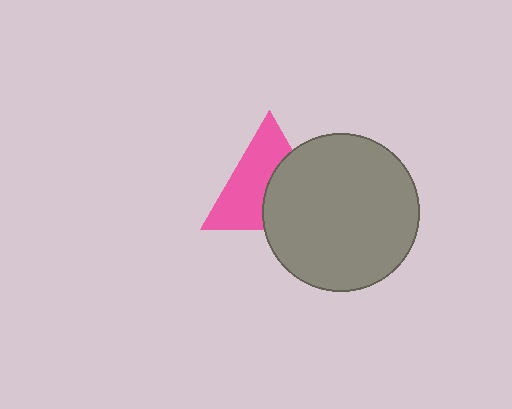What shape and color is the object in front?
The object in front is a gray circle.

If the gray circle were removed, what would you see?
You would see the complete pink triangle.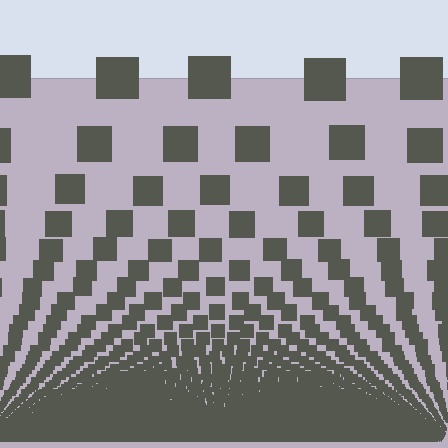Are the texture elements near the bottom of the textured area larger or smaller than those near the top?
Smaller. The gradient is inverted — elements near the bottom are smaller and denser.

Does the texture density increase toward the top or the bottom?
Density increases toward the bottom.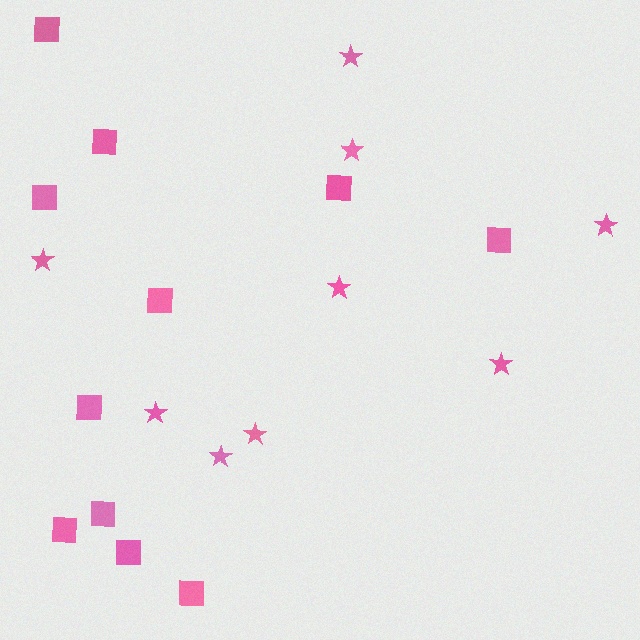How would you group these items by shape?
There are 2 groups: one group of squares (11) and one group of stars (9).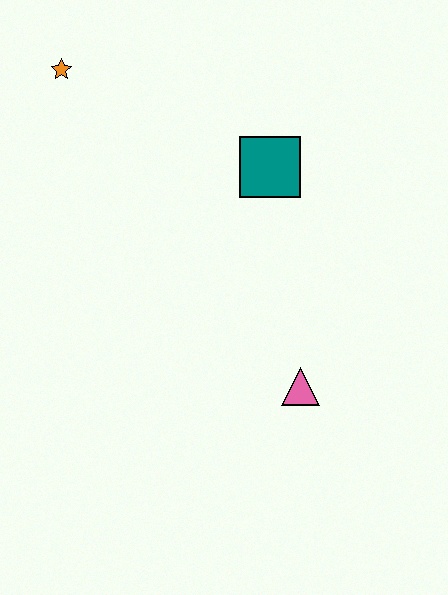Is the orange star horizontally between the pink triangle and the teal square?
No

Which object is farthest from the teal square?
The orange star is farthest from the teal square.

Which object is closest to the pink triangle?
The teal square is closest to the pink triangle.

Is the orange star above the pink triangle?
Yes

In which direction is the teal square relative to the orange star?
The teal square is to the right of the orange star.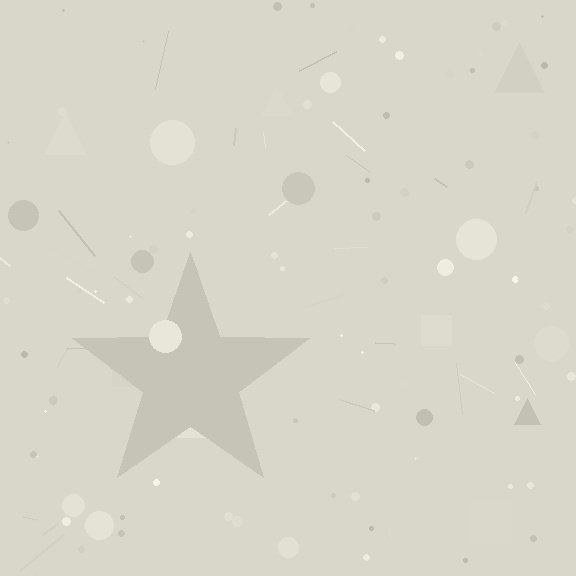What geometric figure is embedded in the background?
A star is embedded in the background.